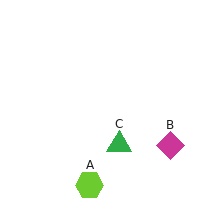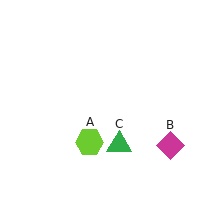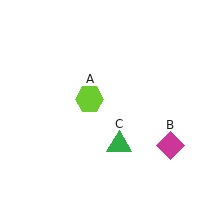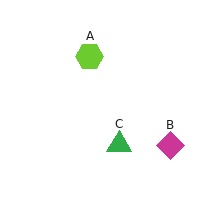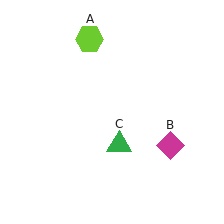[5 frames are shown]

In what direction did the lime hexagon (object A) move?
The lime hexagon (object A) moved up.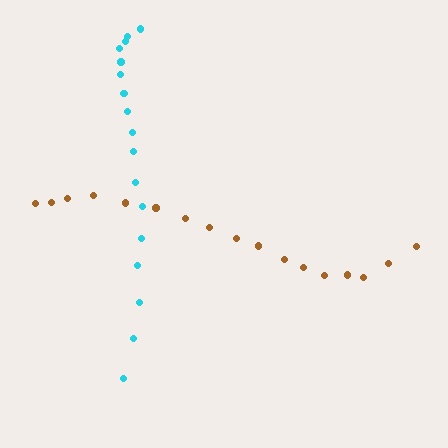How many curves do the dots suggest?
There are 2 distinct paths.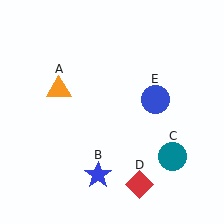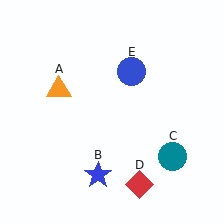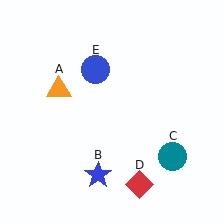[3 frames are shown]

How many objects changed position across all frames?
1 object changed position: blue circle (object E).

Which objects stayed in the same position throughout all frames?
Orange triangle (object A) and blue star (object B) and teal circle (object C) and red diamond (object D) remained stationary.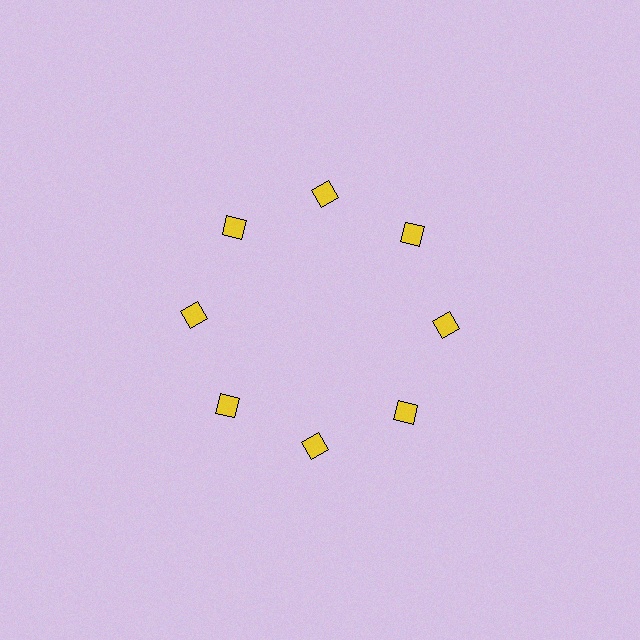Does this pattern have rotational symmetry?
Yes, this pattern has 8-fold rotational symmetry. It looks the same after rotating 45 degrees around the center.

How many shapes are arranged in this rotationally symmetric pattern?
There are 8 shapes, arranged in 8 groups of 1.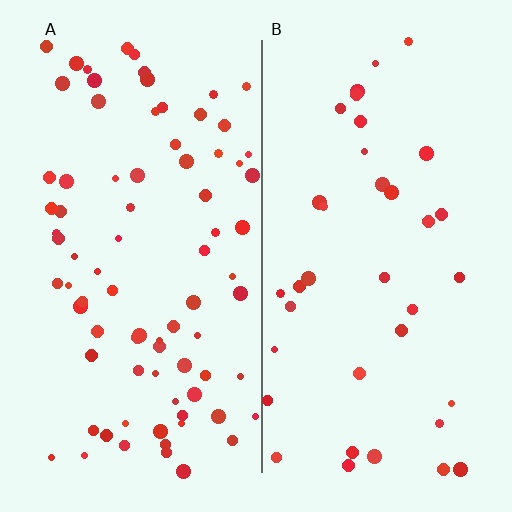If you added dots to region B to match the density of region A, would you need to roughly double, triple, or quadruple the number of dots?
Approximately double.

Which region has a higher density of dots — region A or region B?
A (the left).